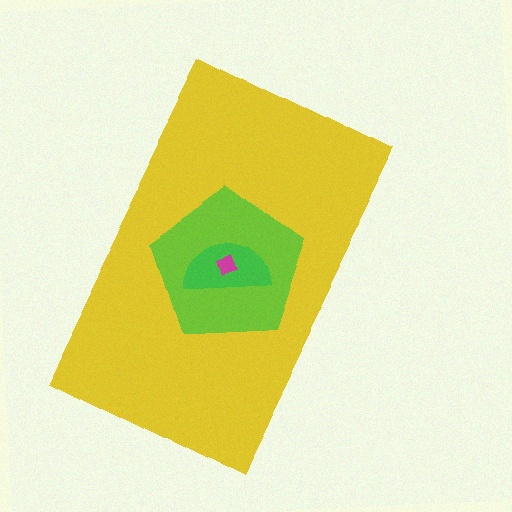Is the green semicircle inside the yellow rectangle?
Yes.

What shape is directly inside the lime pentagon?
The green semicircle.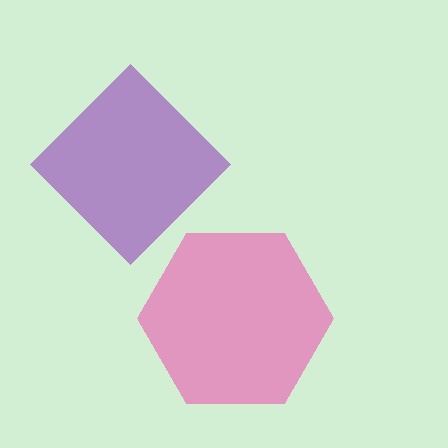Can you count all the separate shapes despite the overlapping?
Yes, there are 2 separate shapes.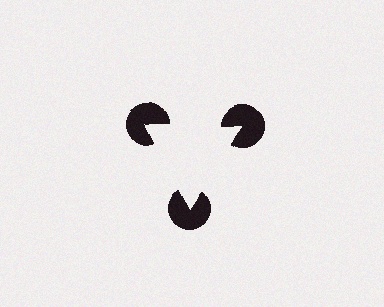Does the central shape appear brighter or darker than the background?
It typically appears slightly brighter than the background, even though no actual brightness change is drawn.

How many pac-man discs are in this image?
There are 3 — one at each vertex of the illusory triangle.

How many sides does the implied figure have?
3 sides.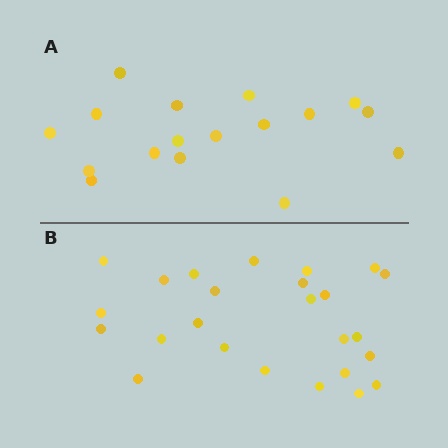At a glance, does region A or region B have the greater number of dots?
Region B (the bottom region) has more dots.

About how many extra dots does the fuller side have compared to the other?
Region B has roughly 8 or so more dots than region A.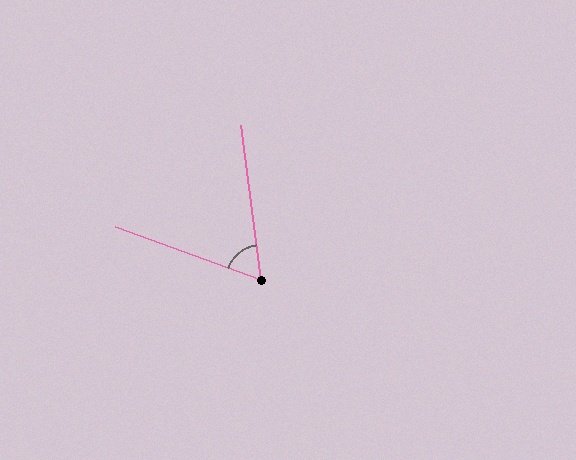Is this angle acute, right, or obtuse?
It is acute.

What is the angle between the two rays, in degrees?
Approximately 63 degrees.